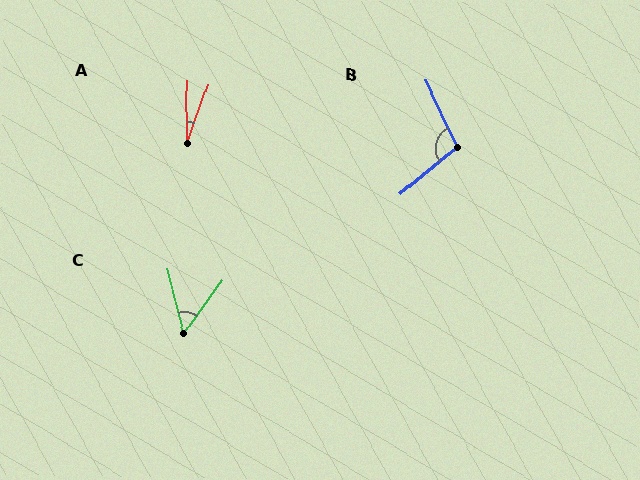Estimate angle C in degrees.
Approximately 51 degrees.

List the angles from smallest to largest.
A (20°), C (51°), B (105°).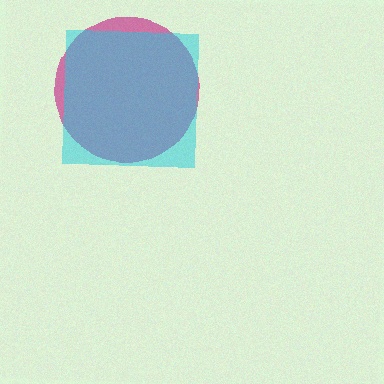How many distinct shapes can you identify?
There are 2 distinct shapes: a magenta circle, a cyan square.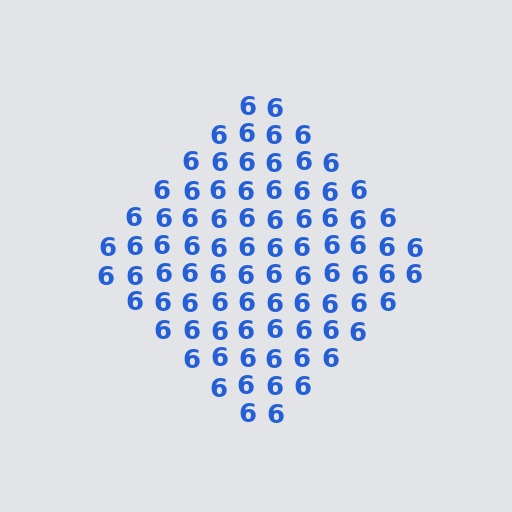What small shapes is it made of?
It is made of small digit 6's.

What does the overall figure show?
The overall figure shows a diamond.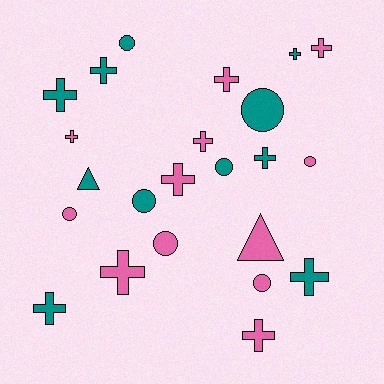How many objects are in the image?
There are 23 objects.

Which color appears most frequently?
Pink, with 12 objects.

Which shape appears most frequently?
Cross, with 13 objects.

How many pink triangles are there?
There is 1 pink triangle.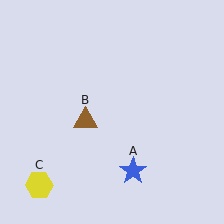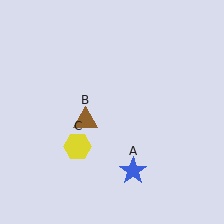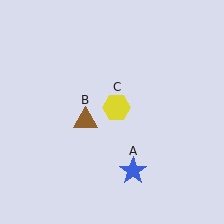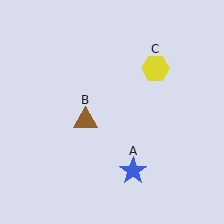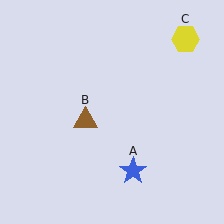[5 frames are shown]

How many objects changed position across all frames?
1 object changed position: yellow hexagon (object C).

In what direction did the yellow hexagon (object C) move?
The yellow hexagon (object C) moved up and to the right.